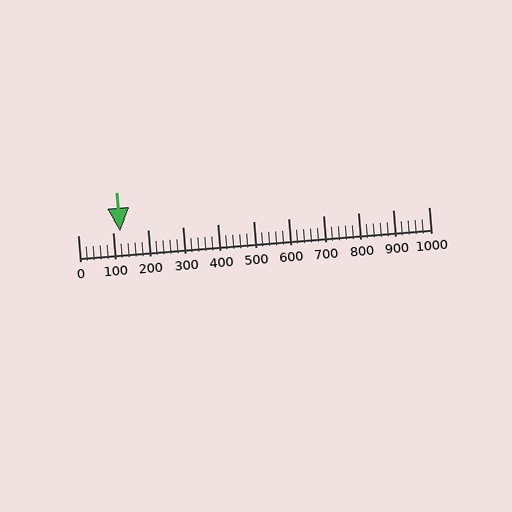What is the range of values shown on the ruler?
The ruler shows values from 0 to 1000.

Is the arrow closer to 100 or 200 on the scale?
The arrow is closer to 100.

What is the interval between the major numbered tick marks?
The major tick marks are spaced 100 units apart.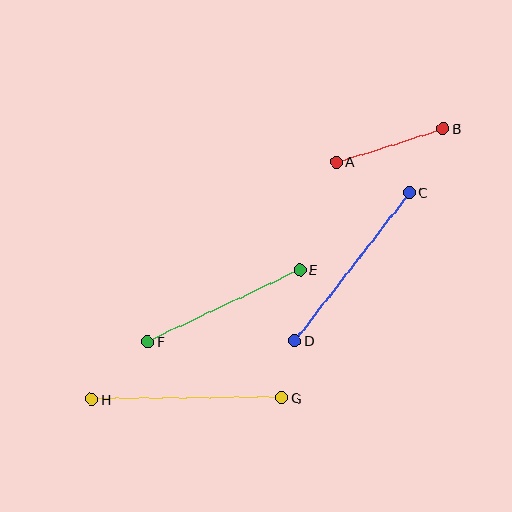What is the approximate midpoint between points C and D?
The midpoint is at approximately (352, 266) pixels.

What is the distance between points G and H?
The distance is approximately 190 pixels.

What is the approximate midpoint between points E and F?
The midpoint is at approximately (224, 306) pixels.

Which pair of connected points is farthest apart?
Points G and H are farthest apart.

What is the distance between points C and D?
The distance is approximately 187 pixels.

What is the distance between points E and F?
The distance is approximately 168 pixels.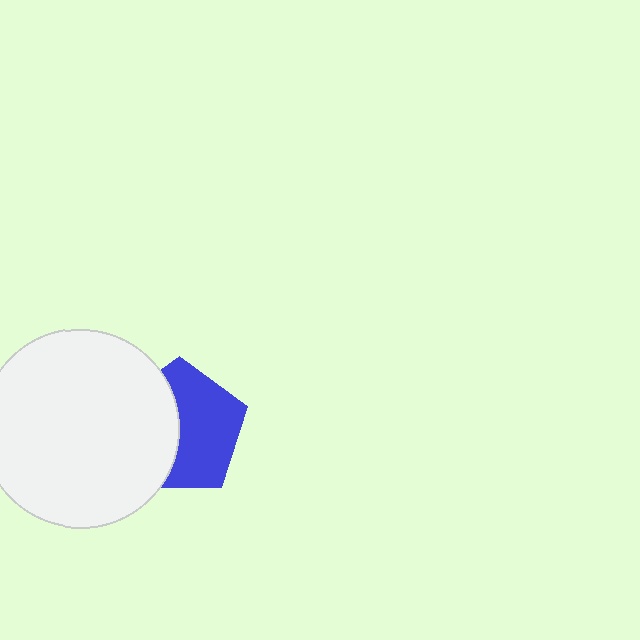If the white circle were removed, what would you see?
You would see the complete blue pentagon.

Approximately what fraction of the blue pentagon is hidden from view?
Roughly 44% of the blue pentagon is hidden behind the white circle.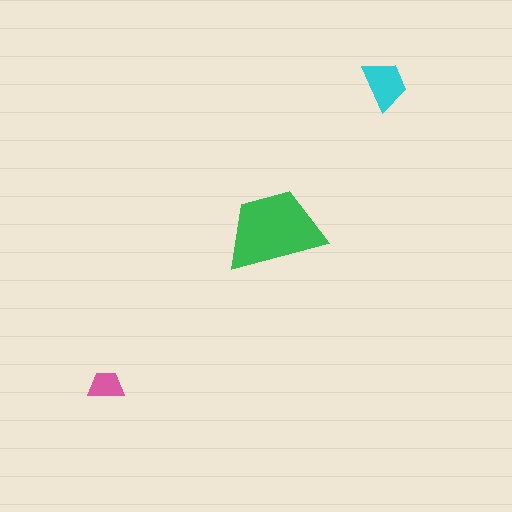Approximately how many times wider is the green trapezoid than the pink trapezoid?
About 2.5 times wider.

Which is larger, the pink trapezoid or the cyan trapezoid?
The cyan one.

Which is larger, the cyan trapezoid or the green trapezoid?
The green one.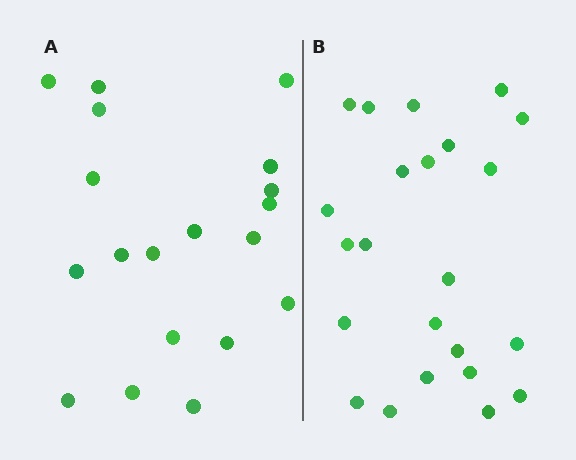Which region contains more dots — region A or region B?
Region B (the right region) has more dots.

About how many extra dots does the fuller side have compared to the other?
Region B has about 4 more dots than region A.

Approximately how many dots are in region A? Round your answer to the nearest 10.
About 20 dots. (The exact count is 19, which rounds to 20.)